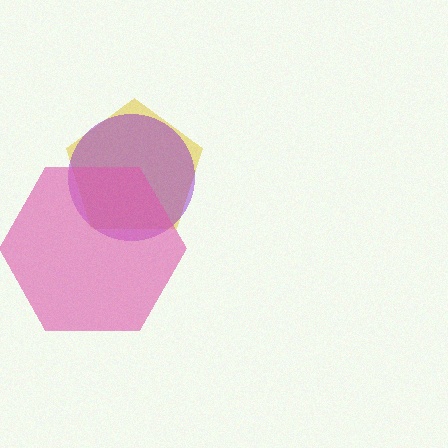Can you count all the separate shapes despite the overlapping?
Yes, there are 3 separate shapes.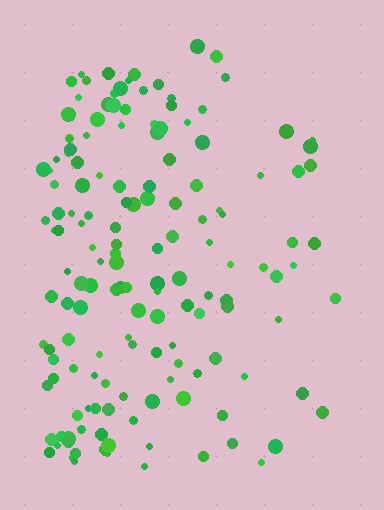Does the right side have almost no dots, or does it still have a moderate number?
Still a moderate number, just noticeably fewer than the left.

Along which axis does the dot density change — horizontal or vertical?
Horizontal.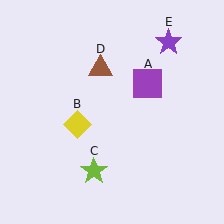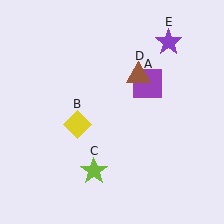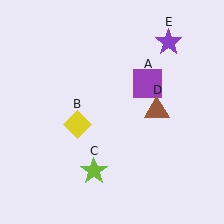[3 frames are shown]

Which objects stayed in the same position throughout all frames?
Purple square (object A) and yellow diamond (object B) and lime star (object C) and purple star (object E) remained stationary.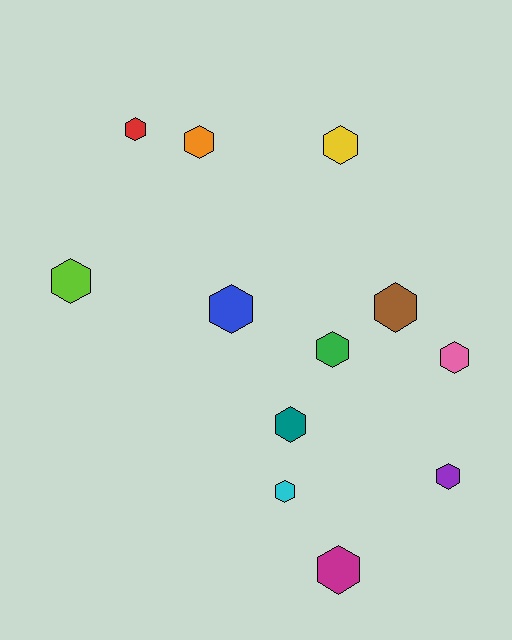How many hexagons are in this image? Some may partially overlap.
There are 12 hexagons.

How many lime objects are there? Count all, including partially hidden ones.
There is 1 lime object.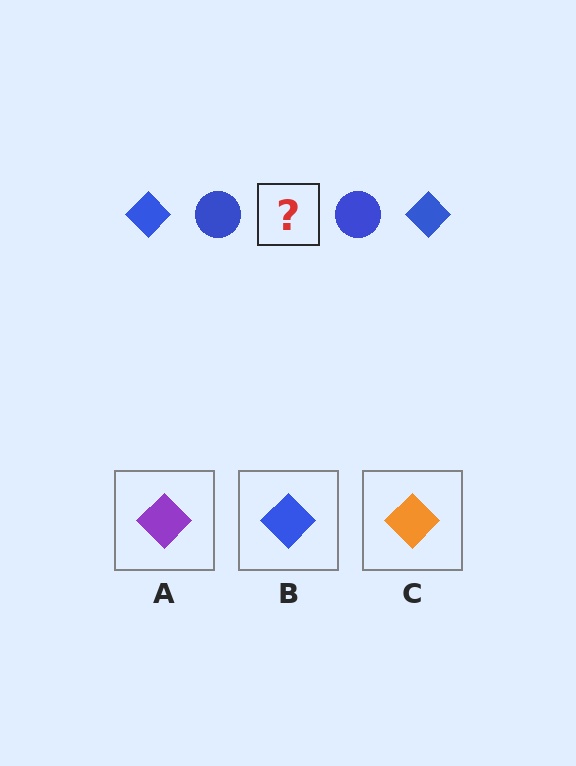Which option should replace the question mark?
Option B.